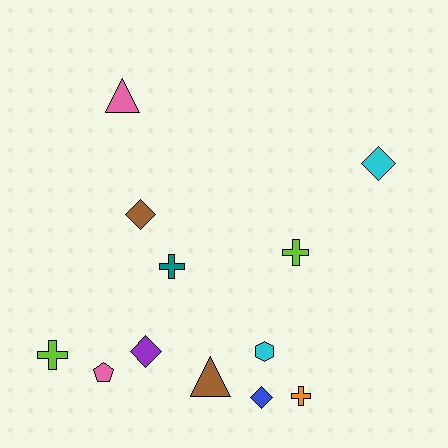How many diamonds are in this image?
There are 4 diamonds.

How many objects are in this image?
There are 12 objects.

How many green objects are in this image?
There are no green objects.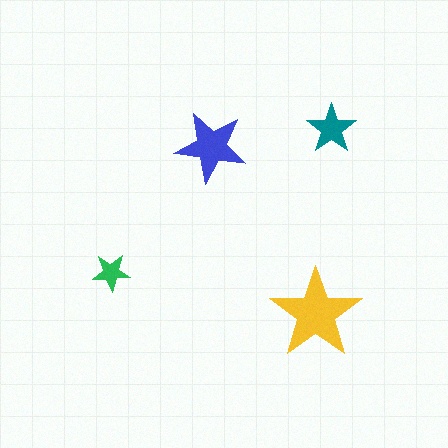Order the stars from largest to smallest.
the yellow one, the blue one, the teal one, the green one.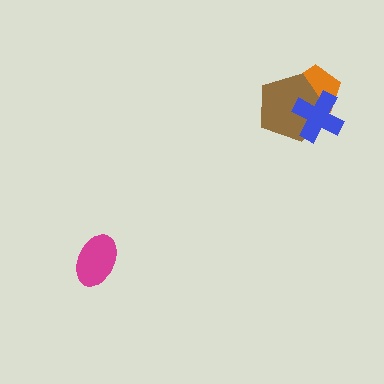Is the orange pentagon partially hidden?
Yes, it is partially covered by another shape.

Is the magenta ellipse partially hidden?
No, no other shape covers it.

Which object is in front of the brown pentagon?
The blue cross is in front of the brown pentagon.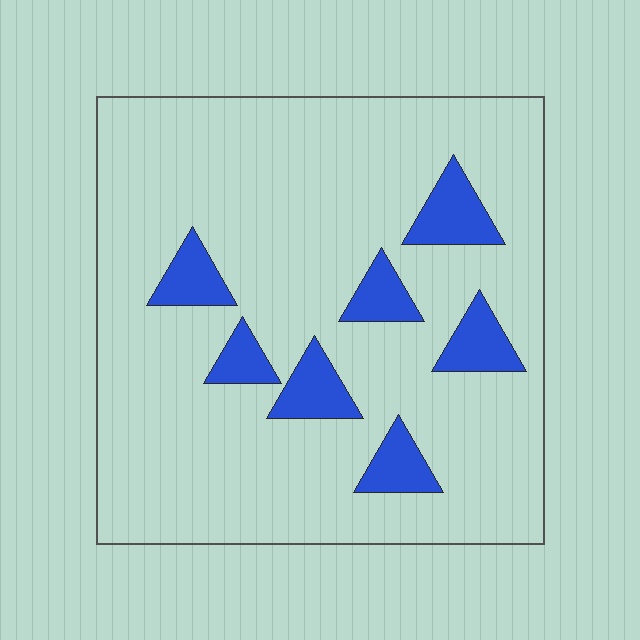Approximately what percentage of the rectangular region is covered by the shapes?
Approximately 15%.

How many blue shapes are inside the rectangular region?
7.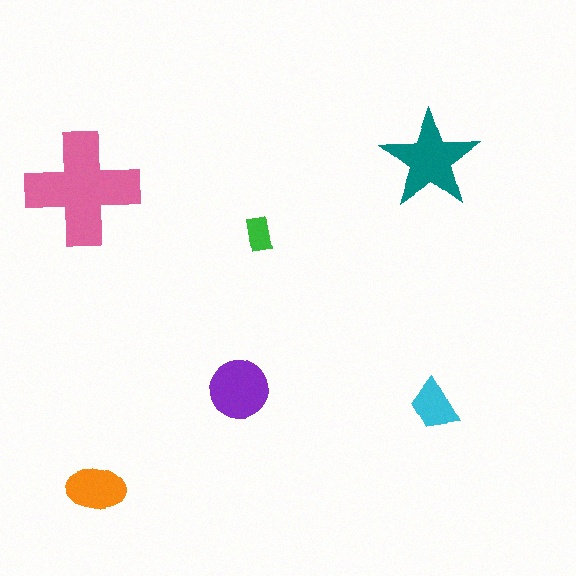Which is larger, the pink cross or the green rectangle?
The pink cross.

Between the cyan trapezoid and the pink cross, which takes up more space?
The pink cross.